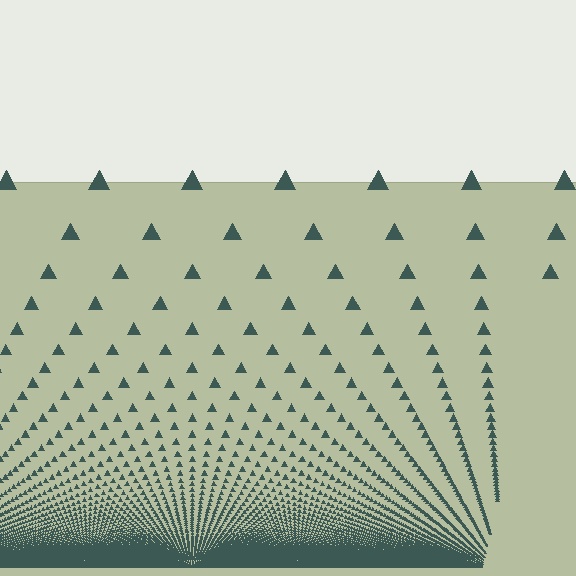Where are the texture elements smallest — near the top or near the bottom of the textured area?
Near the bottom.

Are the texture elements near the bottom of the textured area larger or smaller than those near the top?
Smaller. The gradient is inverted — elements near the bottom are smaller and denser.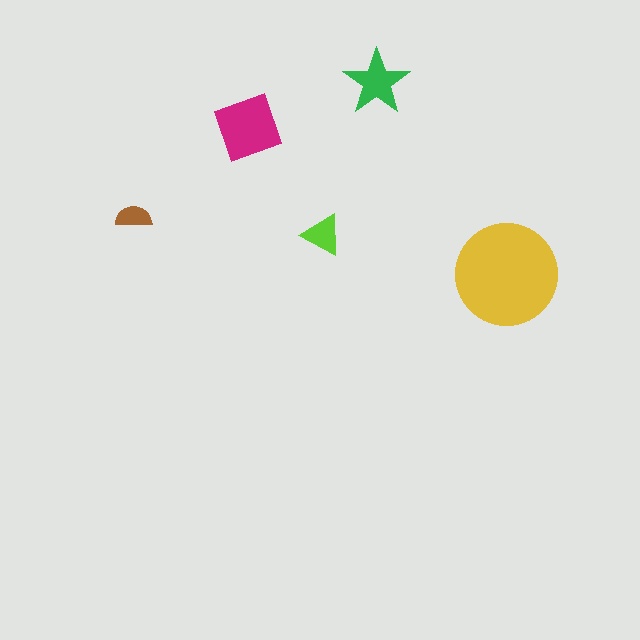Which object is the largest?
The yellow circle.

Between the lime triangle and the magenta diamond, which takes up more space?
The magenta diamond.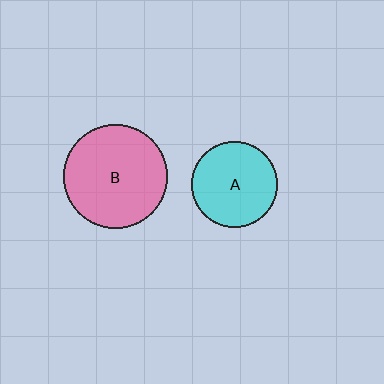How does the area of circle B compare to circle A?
Approximately 1.5 times.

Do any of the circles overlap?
No, none of the circles overlap.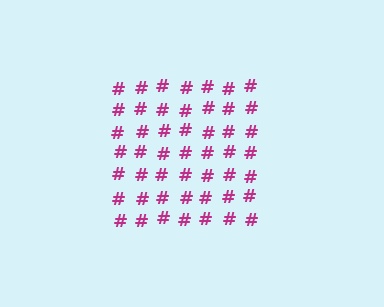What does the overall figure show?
The overall figure shows a square.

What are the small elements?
The small elements are hash symbols.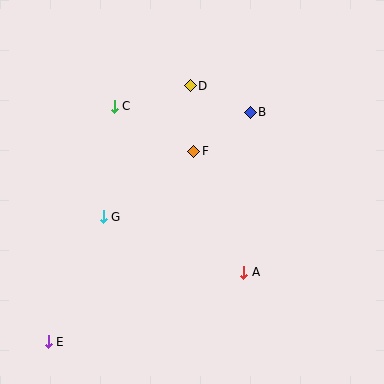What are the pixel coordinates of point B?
Point B is at (250, 112).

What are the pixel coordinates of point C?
Point C is at (114, 106).